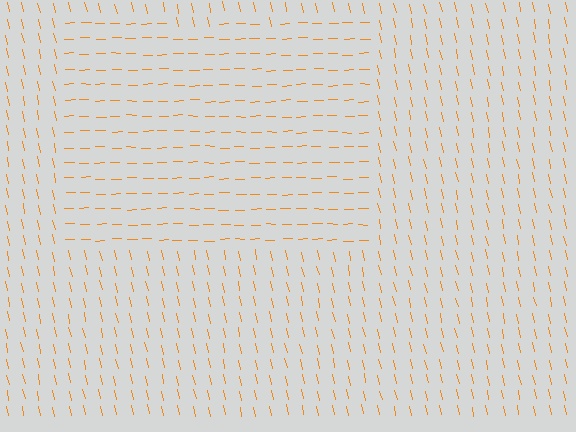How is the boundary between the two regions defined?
The boundary is defined purely by a change in line orientation (approximately 79 degrees difference). All lines are the same color and thickness.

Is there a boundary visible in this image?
Yes, there is a texture boundary formed by a change in line orientation.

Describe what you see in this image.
The image is filled with small orange line segments. A rectangle region in the image has lines oriented differently from the surrounding lines, creating a visible texture boundary.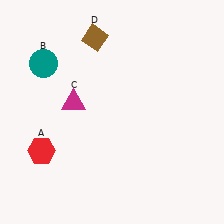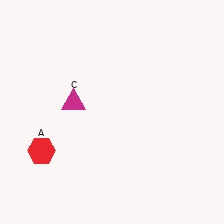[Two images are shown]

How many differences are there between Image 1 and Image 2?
There are 2 differences between the two images.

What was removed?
The teal circle (B), the brown diamond (D) were removed in Image 2.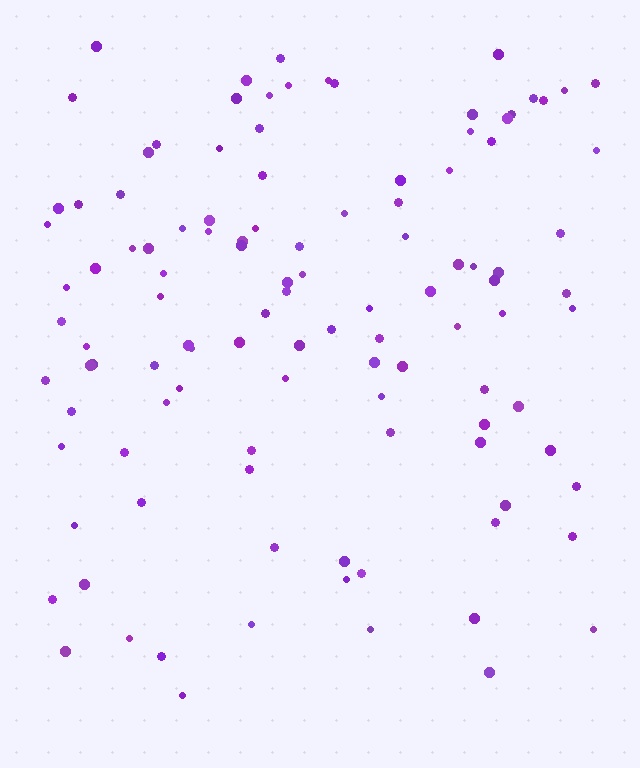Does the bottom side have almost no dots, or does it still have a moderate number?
Still a moderate number, just noticeably fewer than the top.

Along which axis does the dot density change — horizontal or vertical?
Vertical.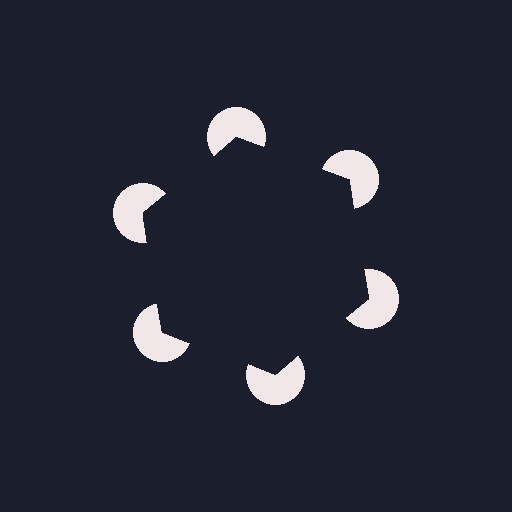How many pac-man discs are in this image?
There are 6 — one at each vertex of the illusory hexagon.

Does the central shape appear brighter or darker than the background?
It typically appears slightly darker than the background, even though no actual brightness change is drawn.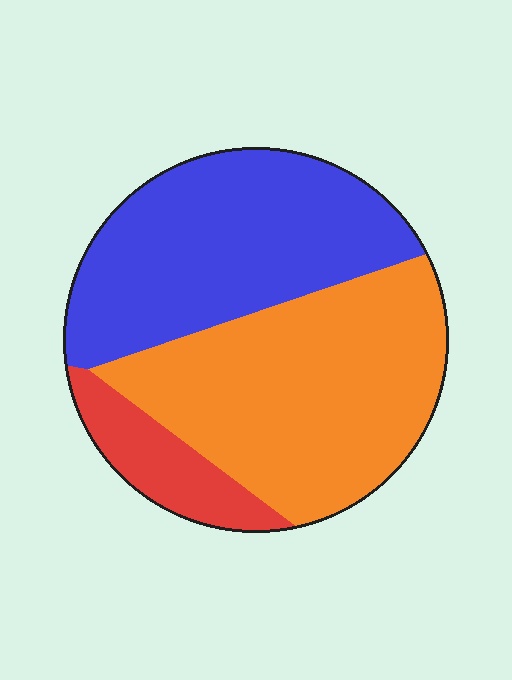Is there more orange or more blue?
Orange.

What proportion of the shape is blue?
Blue covers roughly 40% of the shape.